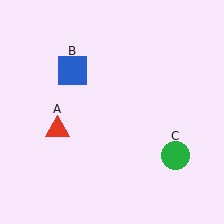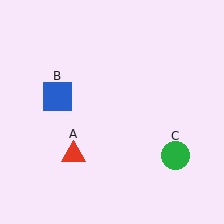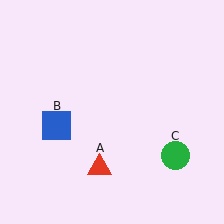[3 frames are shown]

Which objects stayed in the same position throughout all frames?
Green circle (object C) remained stationary.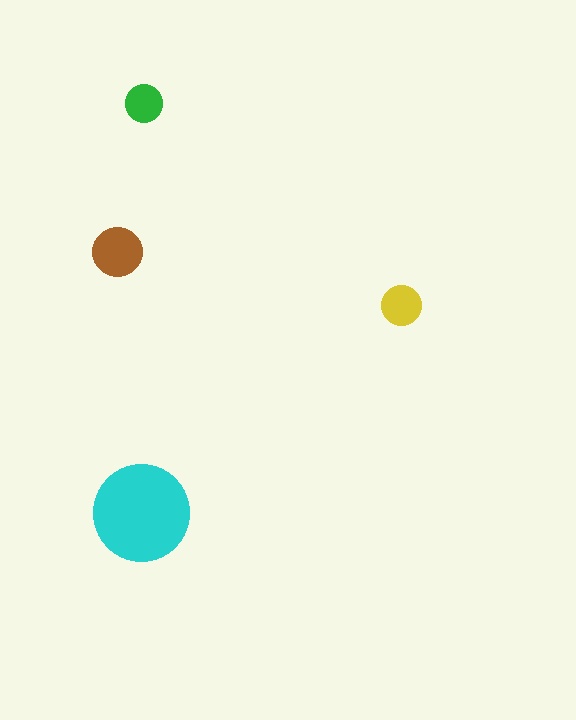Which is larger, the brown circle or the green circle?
The brown one.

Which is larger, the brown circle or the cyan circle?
The cyan one.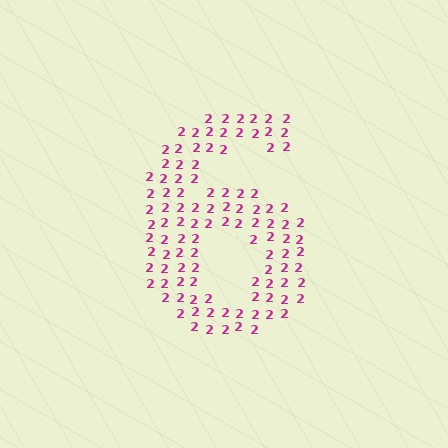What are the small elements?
The small elements are digit 2's.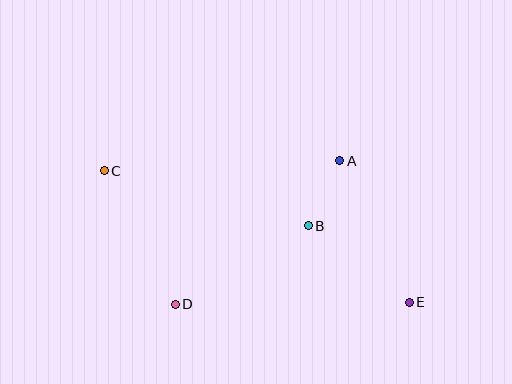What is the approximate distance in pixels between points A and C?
The distance between A and C is approximately 236 pixels.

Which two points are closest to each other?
Points A and B are closest to each other.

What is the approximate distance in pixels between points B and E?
The distance between B and E is approximately 126 pixels.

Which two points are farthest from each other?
Points C and E are farthest from each other.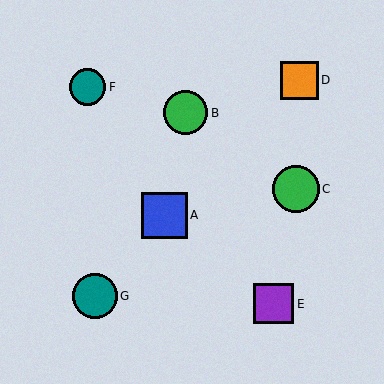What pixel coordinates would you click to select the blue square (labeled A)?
Click at (165, 215) to select the blue square A.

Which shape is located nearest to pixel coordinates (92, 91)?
The teal circle (labeled F) at (87, 87) is nearest to that location.